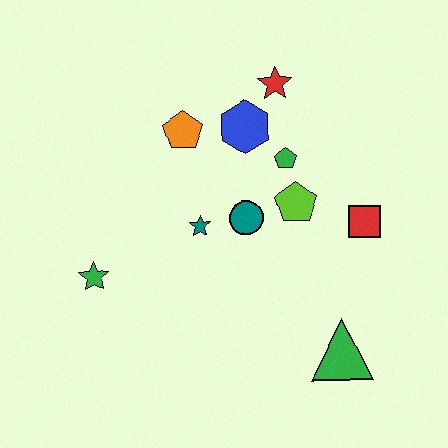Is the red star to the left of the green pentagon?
Yes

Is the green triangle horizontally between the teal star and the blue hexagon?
No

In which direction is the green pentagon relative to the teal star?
The green pentagon is to the right of the teal star.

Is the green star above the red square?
No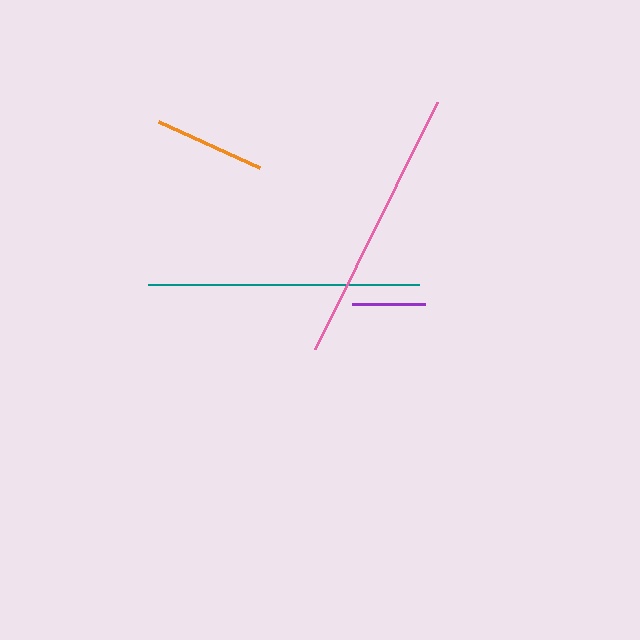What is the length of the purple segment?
The purple segment is approximately 74 pixels long.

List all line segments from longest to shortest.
From longest to shortest: pink, teal, orange, purple.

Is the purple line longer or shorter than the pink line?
The pink line is longer than the purple line.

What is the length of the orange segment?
The orange segment is approximately 111 pixels long.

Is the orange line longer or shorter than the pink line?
The pink line is longer than the orange line.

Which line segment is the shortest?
The purple line is the shortest at approximately 74 pixels.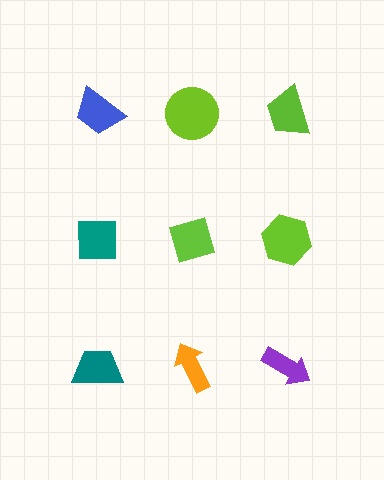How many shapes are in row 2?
3 shapes.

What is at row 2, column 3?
A lime hexagon.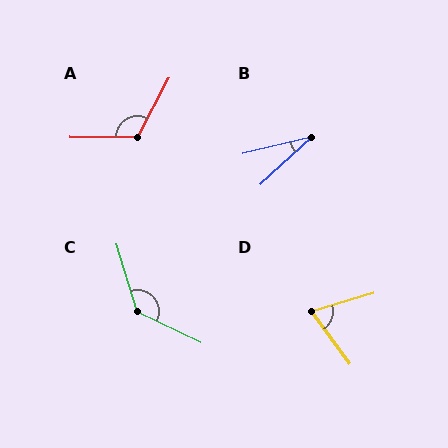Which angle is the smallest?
B, at approximately 30 degrees.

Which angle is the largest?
C, at approximately 133 degrees.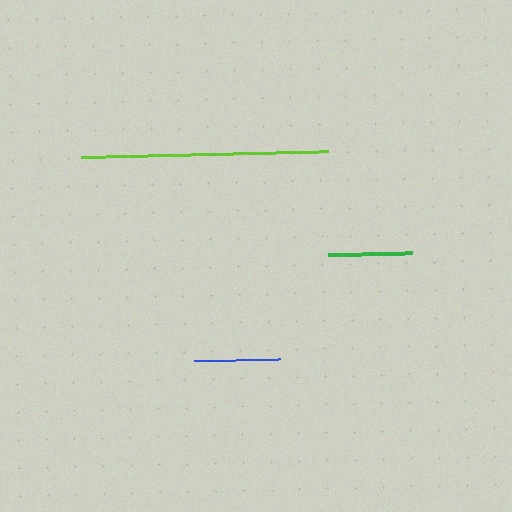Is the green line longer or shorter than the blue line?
The blue line is longer than the green line.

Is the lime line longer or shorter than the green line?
The lime line is longer than the green line.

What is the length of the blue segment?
The blue segment is approximately 86 pixels long.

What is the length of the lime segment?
The lime segment is approximately 246 pixels long.